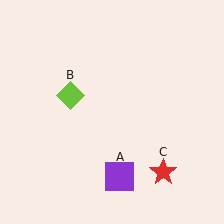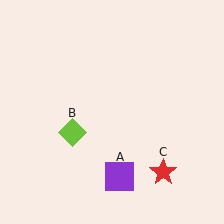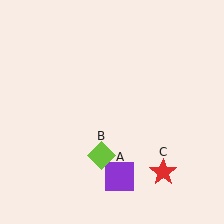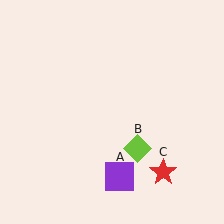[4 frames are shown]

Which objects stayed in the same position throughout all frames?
Purple square (object A) and red star (object C) remained stationary.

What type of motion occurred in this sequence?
The lime diamond (object B) rotated counterclockwise around the center of the scene.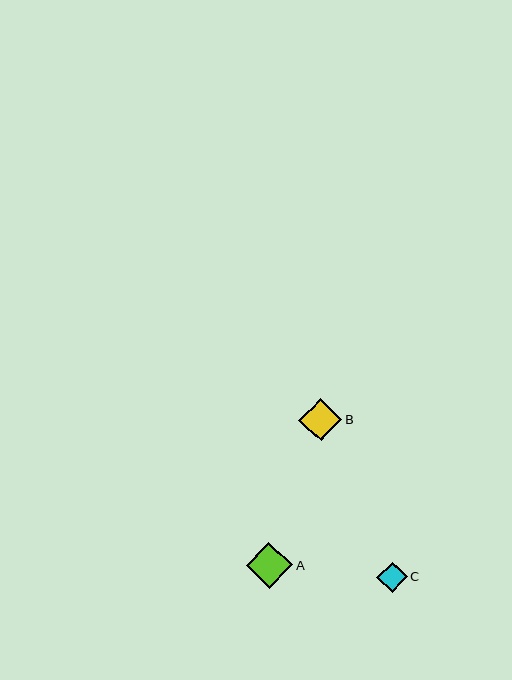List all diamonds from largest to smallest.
From largest to smallest: A, B, C.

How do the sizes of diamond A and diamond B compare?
Diamond A and diamond B are approximately the same size.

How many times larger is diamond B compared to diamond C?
Diamond B is approximately 1.4 times the size of diamond C.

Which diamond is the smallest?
Diamond C is the smallest with a size of approximately 31 pixels.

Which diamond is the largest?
Diamond A is the largest with a size of approximately 47 pixels.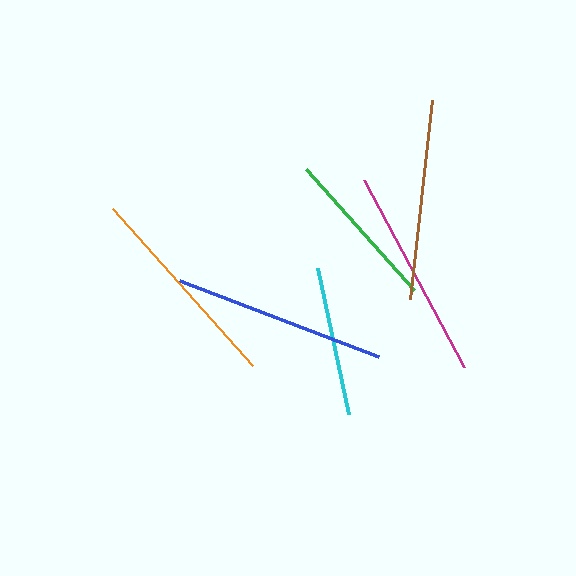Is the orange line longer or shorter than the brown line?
The orange line is longer than the brown line.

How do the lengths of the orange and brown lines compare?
The orange and brown lines are approximately the same length.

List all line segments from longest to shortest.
From longest to shortest: blue, magenta, orange, brown, green, cyan.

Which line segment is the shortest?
The cyan line is the shortest at approximately 150 pixels.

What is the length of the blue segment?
The blue segment is approximately 213 pixels long.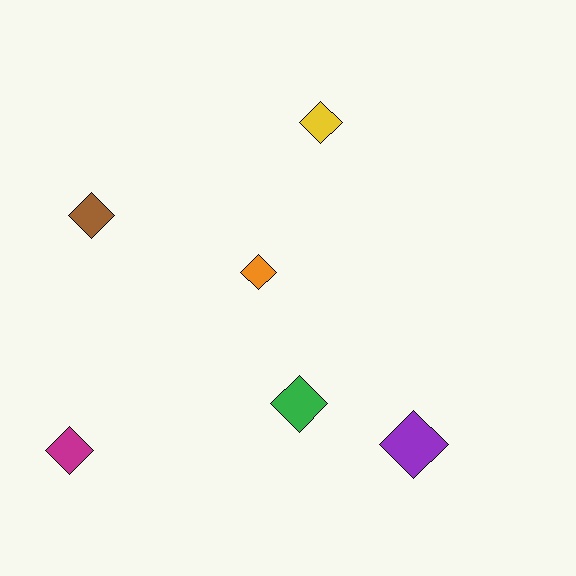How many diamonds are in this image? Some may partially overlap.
There are 6 diamonds.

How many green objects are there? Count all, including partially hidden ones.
There is 1 green object.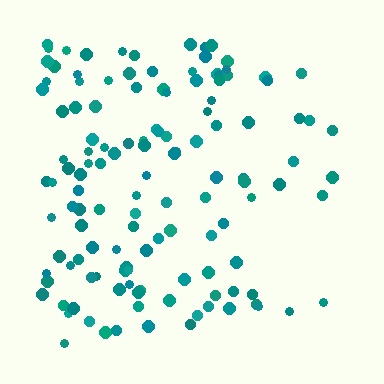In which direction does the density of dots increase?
From right to left, with the left side densest.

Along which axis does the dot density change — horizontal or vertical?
Horizontal.